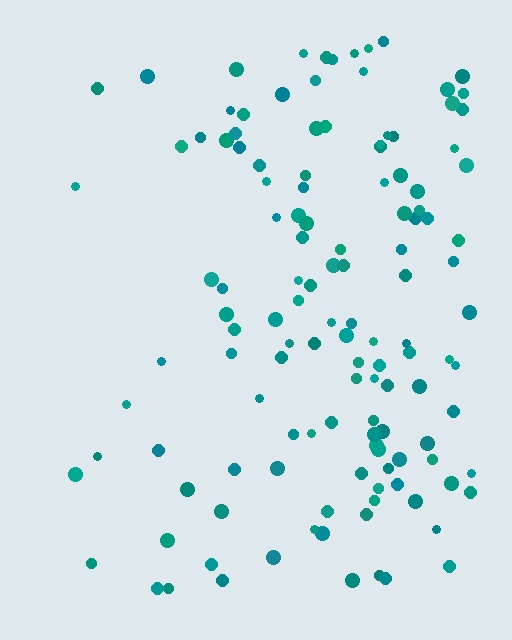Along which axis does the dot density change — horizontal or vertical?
Horizontal.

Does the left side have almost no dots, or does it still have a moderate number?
Still a moderate number, just noticeably fewer than the right.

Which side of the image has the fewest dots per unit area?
The left.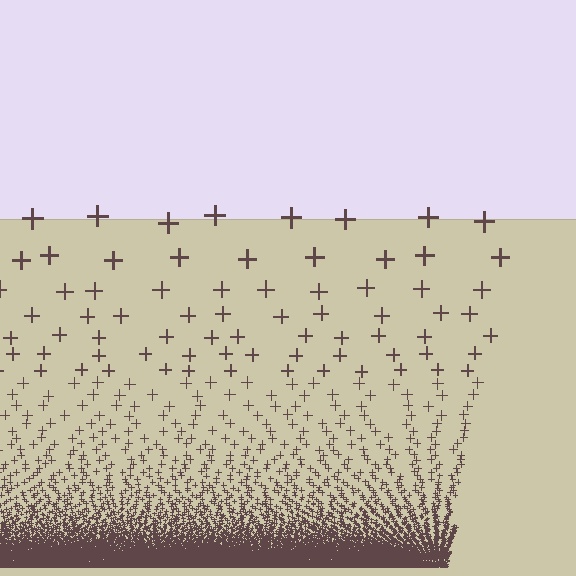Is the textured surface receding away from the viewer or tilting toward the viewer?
The surface appears to tilt toward the viewer. Texture elements get larger and sparser toward the top.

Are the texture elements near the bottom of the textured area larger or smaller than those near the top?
Smaller. The gradient is inverted — elements near the bottom are smaller and denser.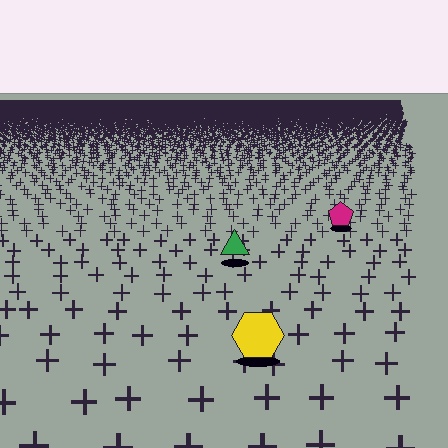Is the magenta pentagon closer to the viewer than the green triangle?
No. The green triangle is closer — you can tell from the texture gradient: the ground texture is coarser near it.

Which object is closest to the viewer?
The yellow hexagon is closest. The texture marks near it are larger and more spread out.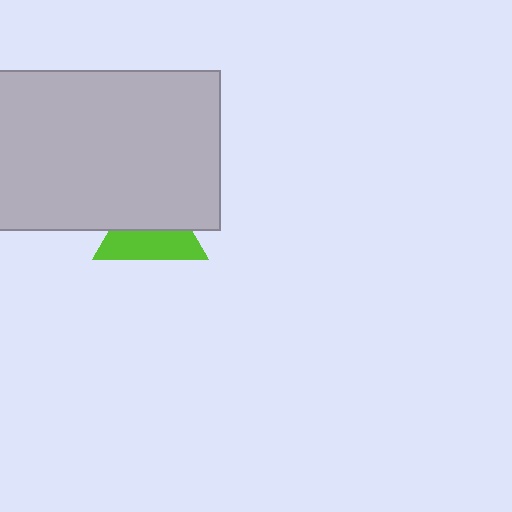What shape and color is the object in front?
The object in front is a light gray rectangle.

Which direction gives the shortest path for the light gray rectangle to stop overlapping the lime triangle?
Moving up gives the shortest separation.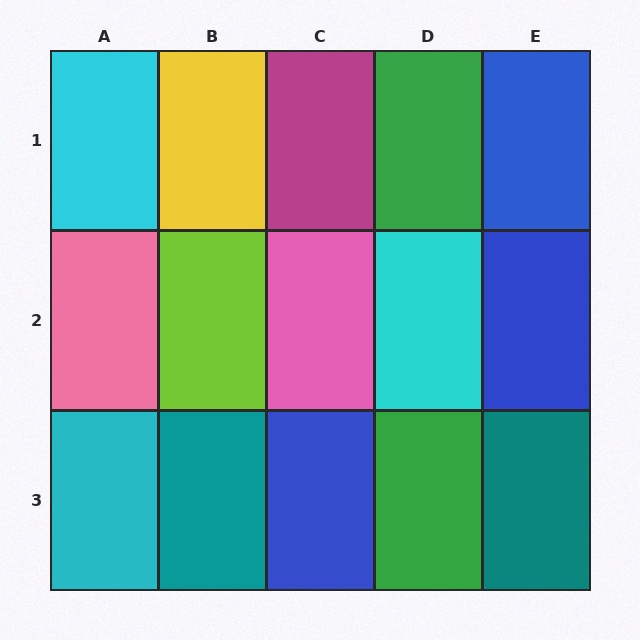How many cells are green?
2 cells are green.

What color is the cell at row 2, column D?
Cyan.